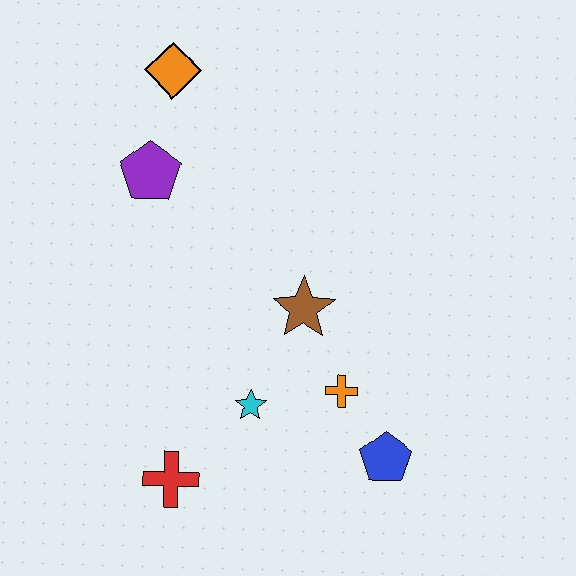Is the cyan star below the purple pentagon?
Yes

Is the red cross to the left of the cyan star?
Yes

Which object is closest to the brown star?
The orange cross is closest to the brown star.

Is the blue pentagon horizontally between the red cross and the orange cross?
No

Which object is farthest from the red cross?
The orange diamond is farthest from the red cross.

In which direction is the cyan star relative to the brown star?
The cyan star is below the brown star.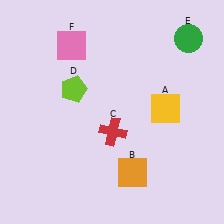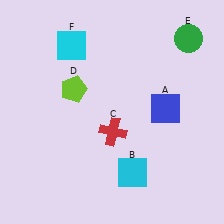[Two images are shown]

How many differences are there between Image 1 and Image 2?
There are 3 differences between the two images.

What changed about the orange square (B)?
In Image 1, B is orange. In Image 2, it changed to cyan.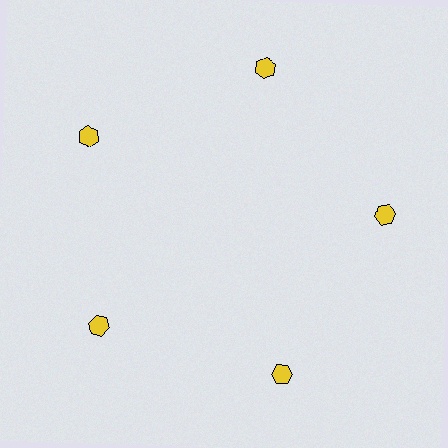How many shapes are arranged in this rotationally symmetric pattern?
There are 5 shapes, arranged in 5 groups of 1.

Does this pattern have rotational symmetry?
Yes, this pattern has 5-fold rotational symmetry. It looks the same after rotating 72 degrees around the center.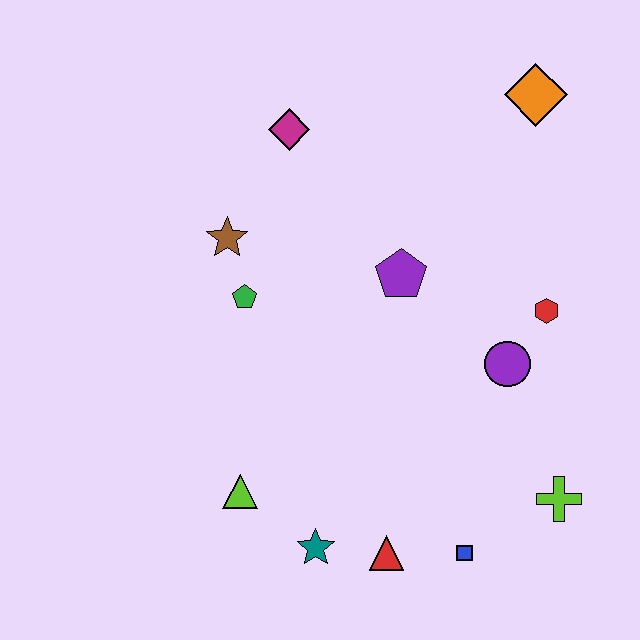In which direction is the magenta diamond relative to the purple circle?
The magenta diamond is above the purple circle.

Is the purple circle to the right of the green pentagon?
Yes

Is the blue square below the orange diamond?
Yes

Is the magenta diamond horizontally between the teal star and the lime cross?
No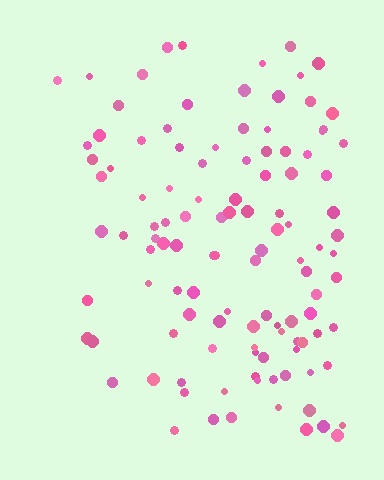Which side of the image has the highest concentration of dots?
The right.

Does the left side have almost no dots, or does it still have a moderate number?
Still a moderate number, just noticeably fewer than the right.